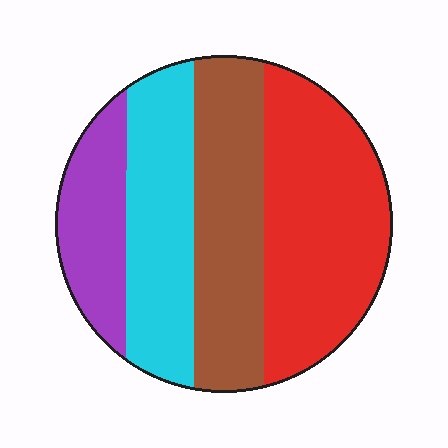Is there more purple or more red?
Red.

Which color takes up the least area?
Purple, at roughly 15%.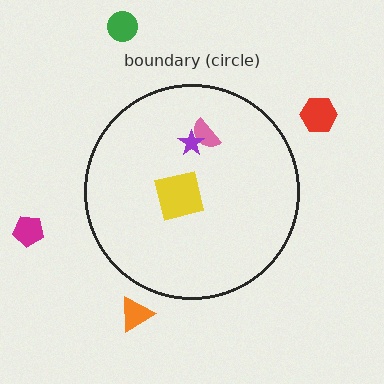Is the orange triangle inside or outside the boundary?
Outside.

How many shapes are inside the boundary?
3 inside, 4 outside.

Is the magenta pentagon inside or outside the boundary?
Outside.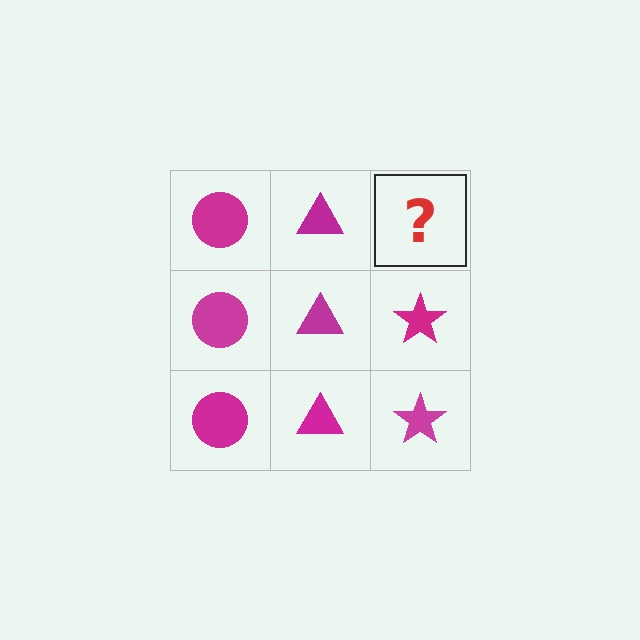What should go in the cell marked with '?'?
The missing cell should contain a magenta star.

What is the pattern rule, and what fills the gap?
The rule is that each column has a consistent shape. The gap should be filled with a magenta star.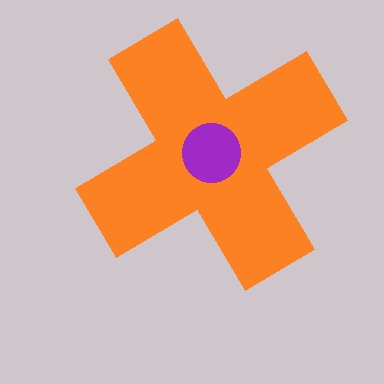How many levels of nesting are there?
2.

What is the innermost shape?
The purple circle.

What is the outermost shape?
The orange cross.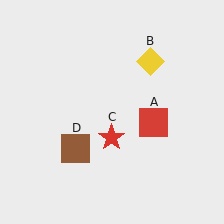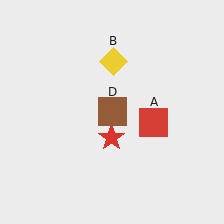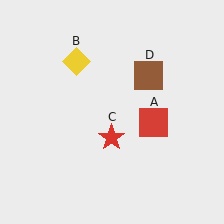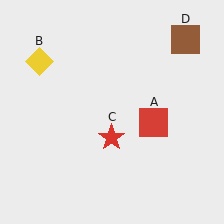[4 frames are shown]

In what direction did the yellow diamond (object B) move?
The yellow diamond (object B) moved left.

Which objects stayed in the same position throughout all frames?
Red square (object A) and red star (object C) remained stationary.